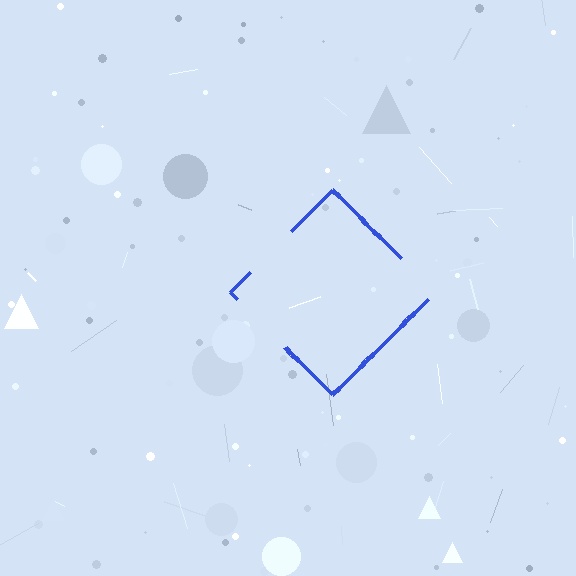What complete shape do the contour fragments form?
The contour fragments form a diamond.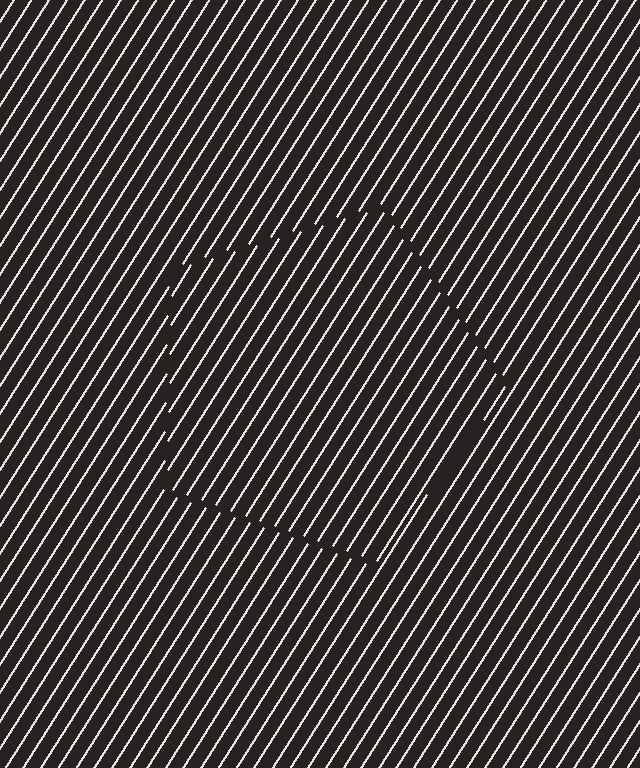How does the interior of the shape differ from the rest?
The interior of the shape contains the same grating, shifted by half a period — the contour is defined by the phase discontinuity where line-ends from the inner and outer gratings abut.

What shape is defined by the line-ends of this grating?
An illusory pentagon. The interior of the shape contains the same grating, shifted by half a period — the contour is defined by the phase discontinuity where line-ends from the inner and outer gratings abut.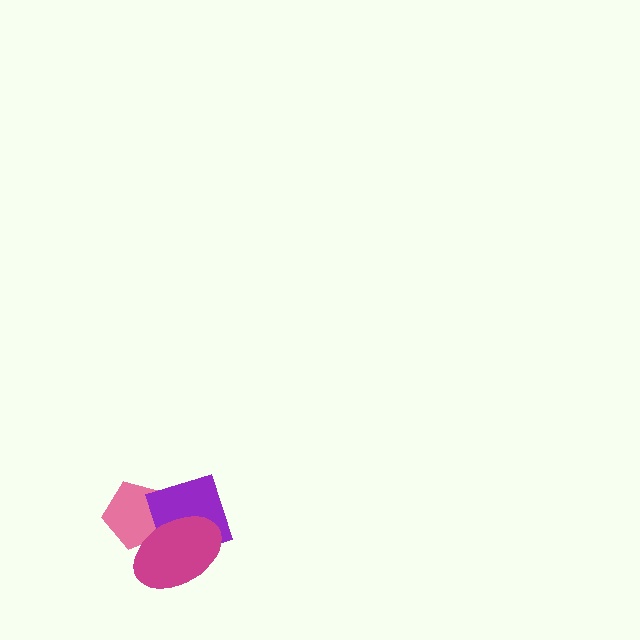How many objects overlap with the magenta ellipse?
2 objects overlap with the magenta ellipse.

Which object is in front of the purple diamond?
The magenta ellipse is in front of the purple diamond.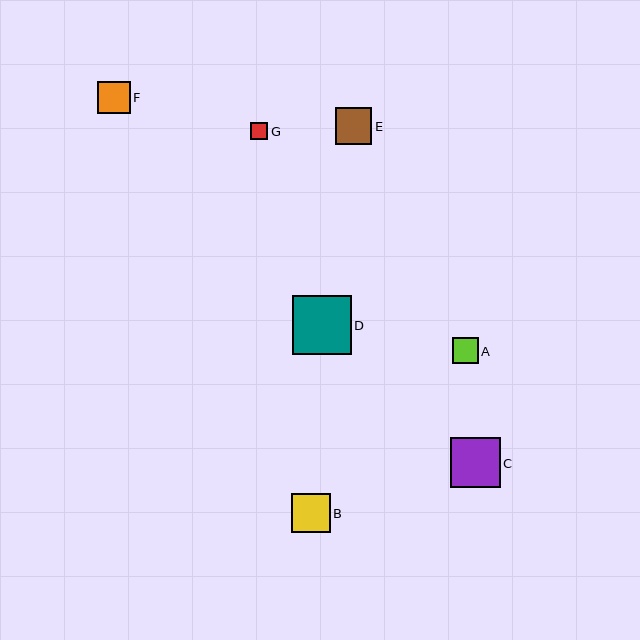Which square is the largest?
Square D is the largest with a size of approximately 59 pixels.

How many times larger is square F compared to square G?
Square F is approximately 1.9 times the size of square G.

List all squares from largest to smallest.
From largest to smallest: D, C, B, E, F, A, G.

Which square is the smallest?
Square G is the smallest with a size of approximately 17 pixels.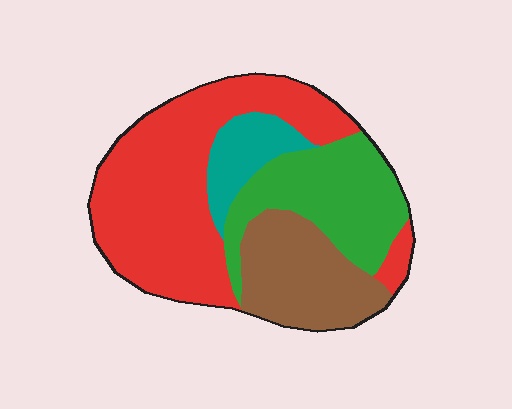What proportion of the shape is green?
Green takes up about one quarter (1/4) of the shape.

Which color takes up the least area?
Teal, at roughly 10%.